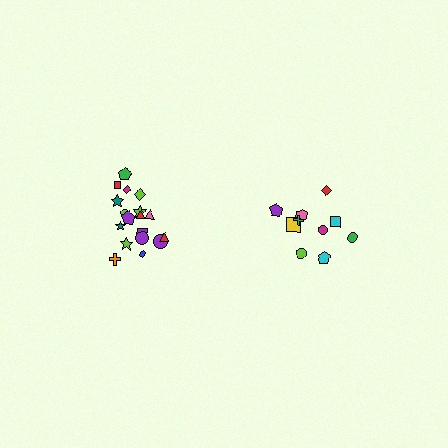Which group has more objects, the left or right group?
The left group.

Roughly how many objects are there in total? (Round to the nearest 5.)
Roughly 30 objects in total.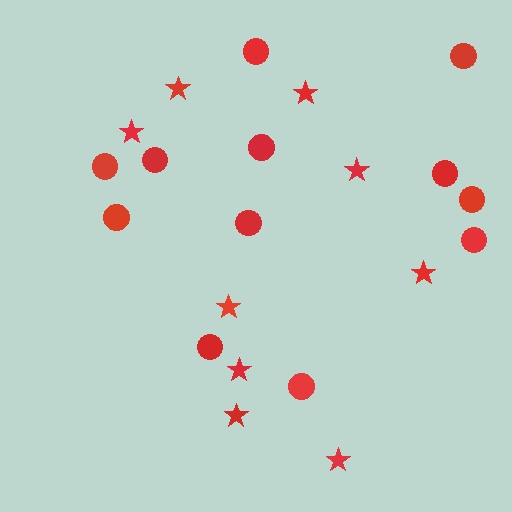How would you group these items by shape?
There are 2 groups: one group of circles (12) and one group of stars (9).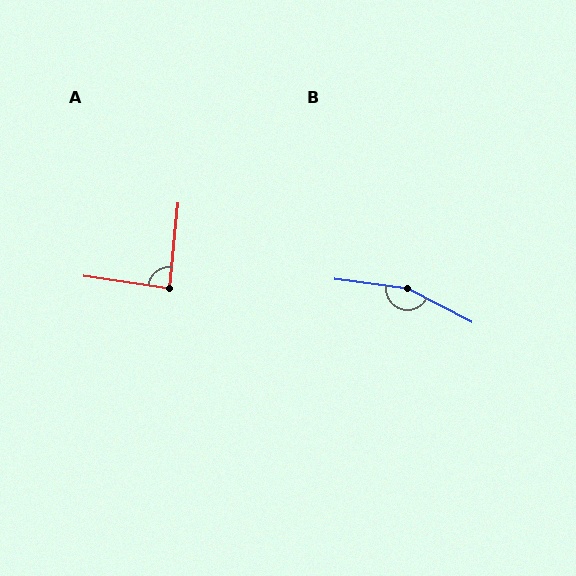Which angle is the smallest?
A, at approximately 88 degrees.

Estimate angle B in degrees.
Approximately 160 degrees.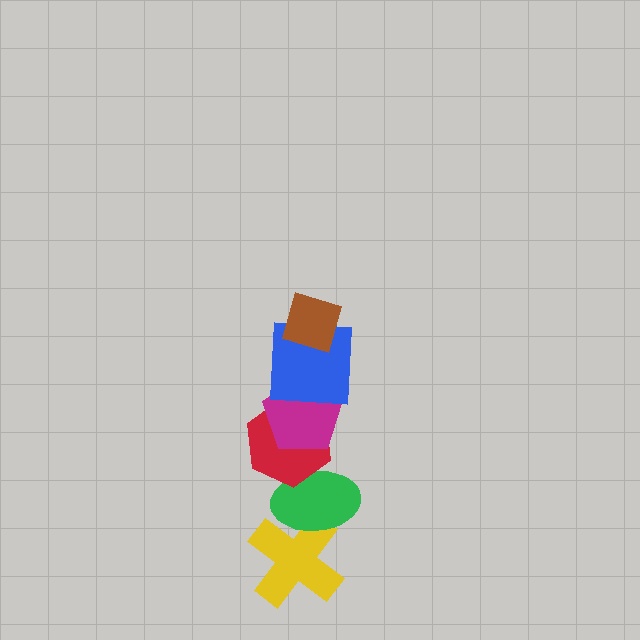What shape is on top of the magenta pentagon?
The blue square is on top of the magenta pentagon.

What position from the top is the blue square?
The blue square is 2nd from the top.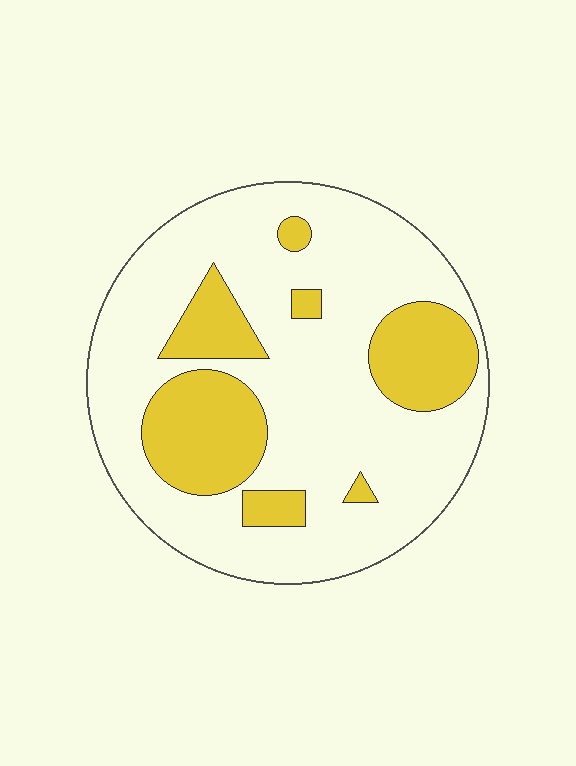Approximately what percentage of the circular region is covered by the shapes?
Approximately 25%.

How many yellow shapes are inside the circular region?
7.